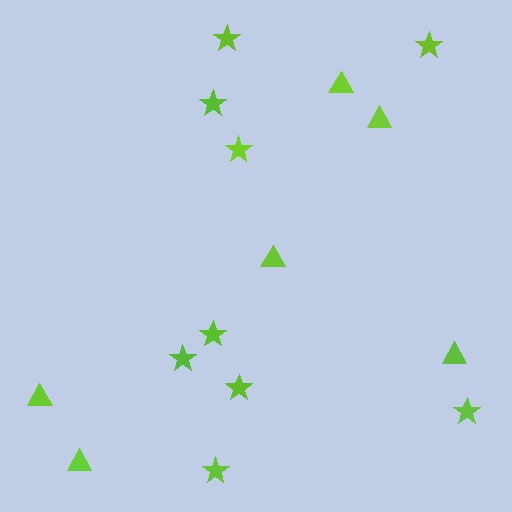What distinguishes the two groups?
There are 2 groups: one group of stars (9) and one group of triangles (6).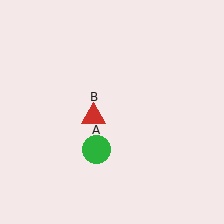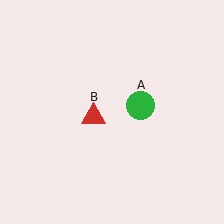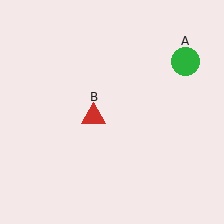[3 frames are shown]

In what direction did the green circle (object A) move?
The green circle (object A) moved up and to the right.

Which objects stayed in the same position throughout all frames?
Red triangle (object B) remained stationary.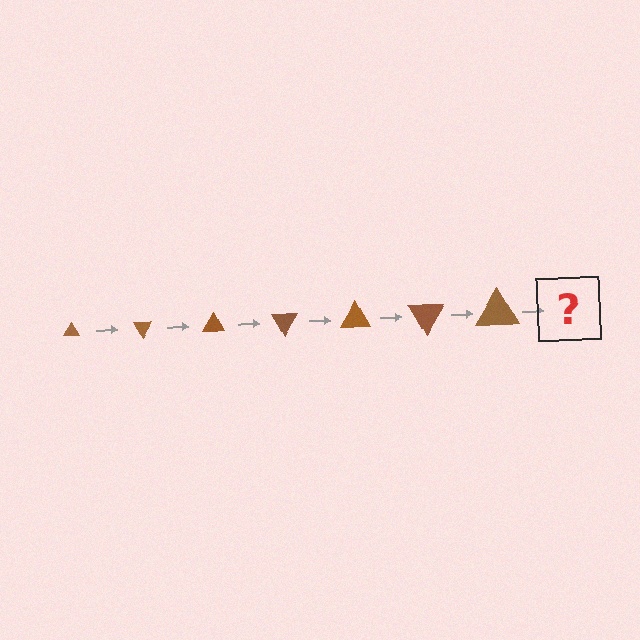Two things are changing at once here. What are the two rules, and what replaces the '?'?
The two rules are that the triangle grows larger each step and it rotates 60 degrees each step. The '?' should be a triangle, larger than the previous one and rotated 420 degrees from the start.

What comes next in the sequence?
The next element should be a triangle, larger than the previous one and rotated 420 degrees from the start.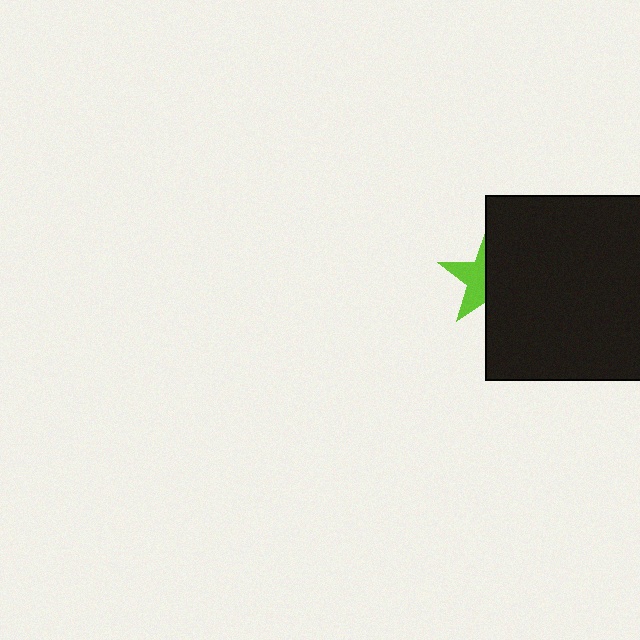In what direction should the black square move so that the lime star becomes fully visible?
The black square should move right. That is the shortest direction to clear the overlap and leave the lime star fully visible.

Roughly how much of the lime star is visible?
About half of it is visible (roughly 45%).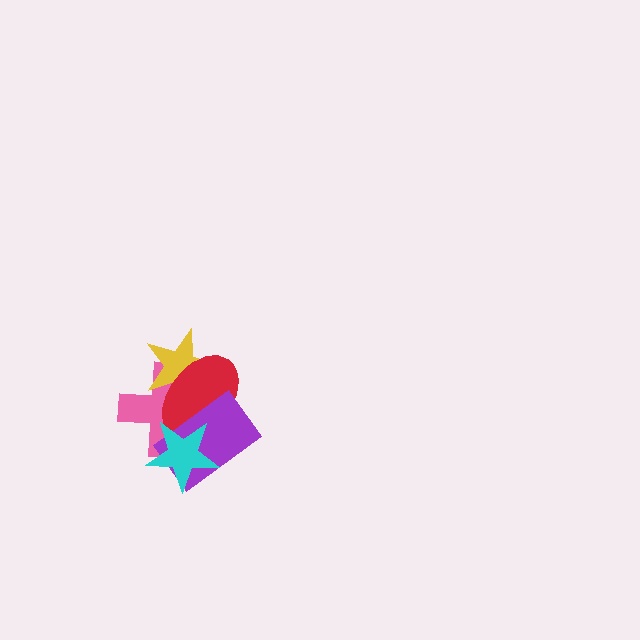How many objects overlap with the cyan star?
3 objects overlap with the cyan star.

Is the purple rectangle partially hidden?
Yes, it is partially covered by another shape.